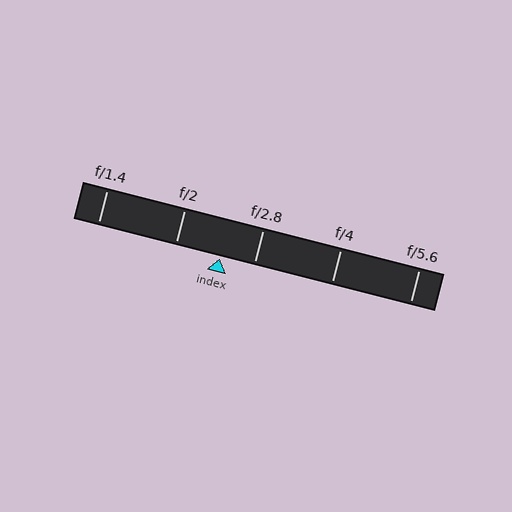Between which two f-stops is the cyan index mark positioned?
The index mark is between f/2 and f/2.8.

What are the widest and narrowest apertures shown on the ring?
The widest aperture shown is f/1.4 and the narrowest is f/5.6.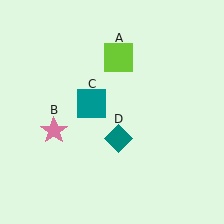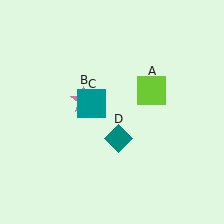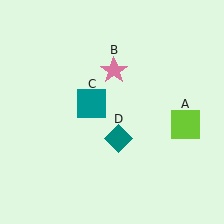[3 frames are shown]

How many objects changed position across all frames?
2 objects changed position: lime square (object A), pink star (object B).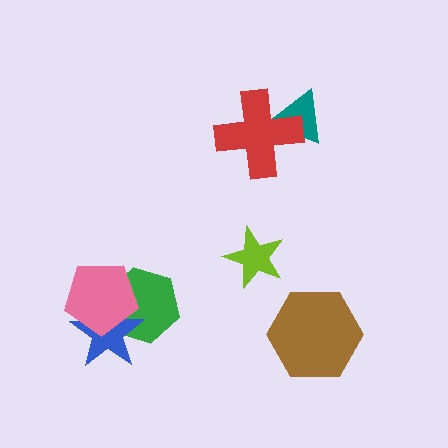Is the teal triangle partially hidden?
Yes, it is partially covered by another shape.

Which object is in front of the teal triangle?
The red cross is in front of the teal triangle.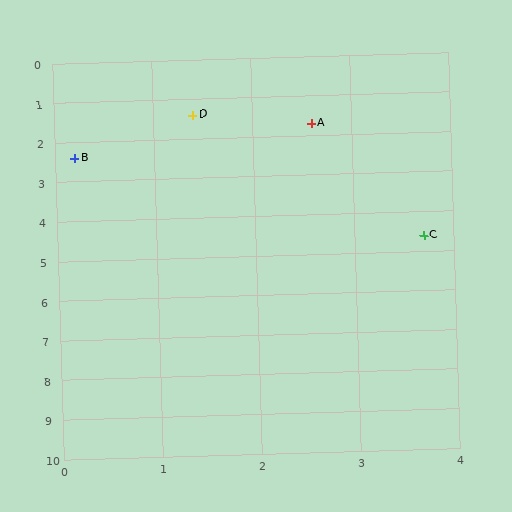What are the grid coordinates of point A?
Point A is at approximately (2.6, 1.7).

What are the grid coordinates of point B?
Point B is at approximately (0.2, 2.4).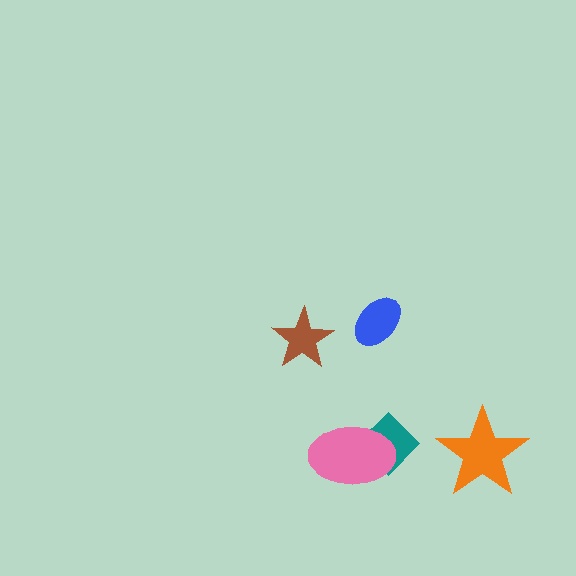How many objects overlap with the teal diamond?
1 object overlaps with the teal diamond.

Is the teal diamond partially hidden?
Yes, it is partially covered by another shape.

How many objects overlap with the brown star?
0 objects overlap with the brown star.